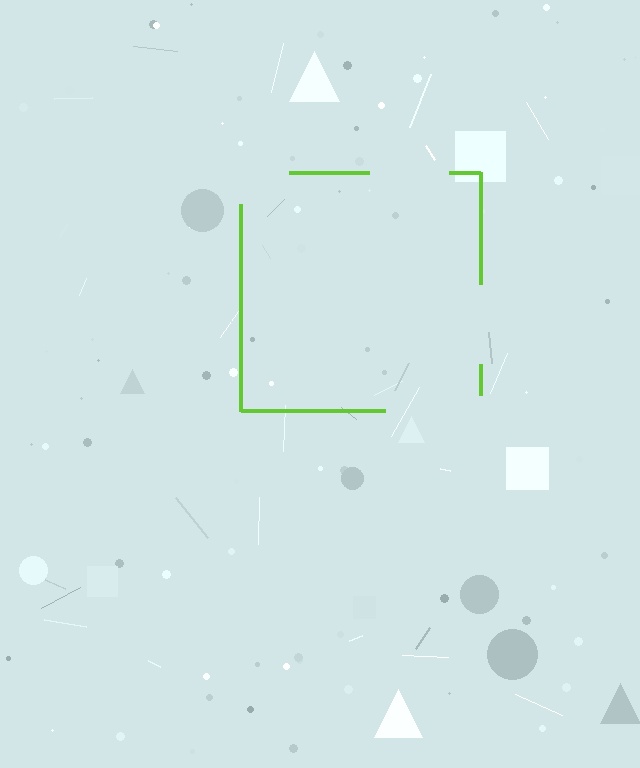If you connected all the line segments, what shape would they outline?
They would outline a square.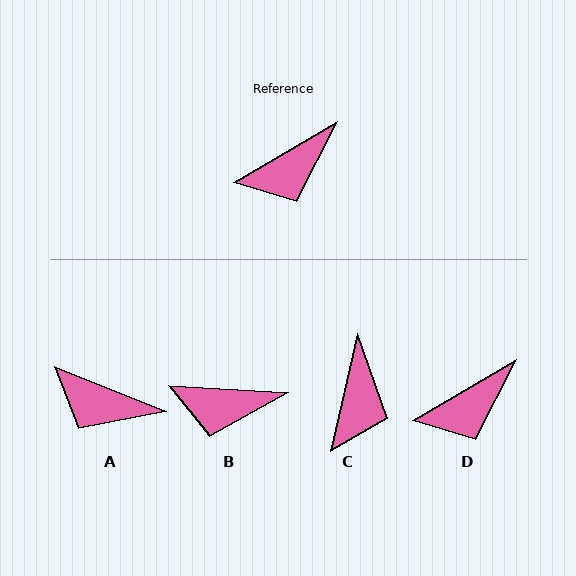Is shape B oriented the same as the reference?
No, it is off by about 34 degrees.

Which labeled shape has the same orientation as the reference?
D.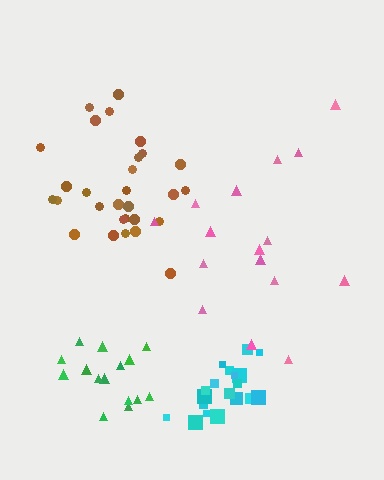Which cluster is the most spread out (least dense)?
Pink.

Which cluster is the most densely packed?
Green.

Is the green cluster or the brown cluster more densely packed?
Green.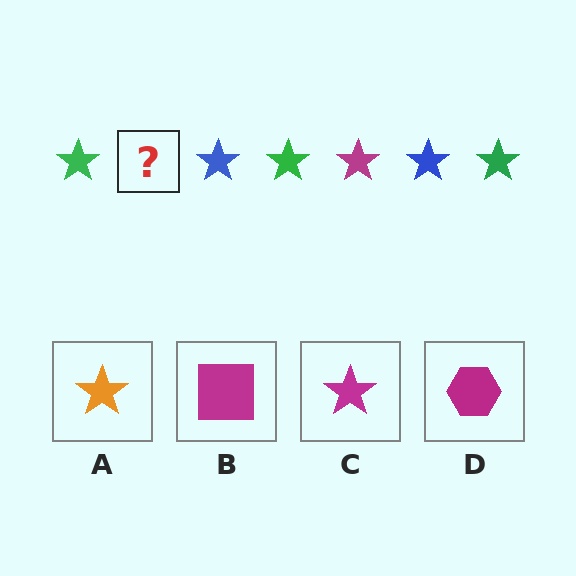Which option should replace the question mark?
Option C.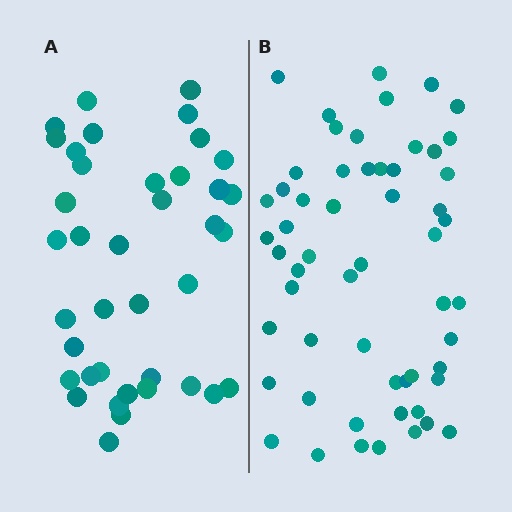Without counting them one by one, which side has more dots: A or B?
Region B (the right region) has more dots.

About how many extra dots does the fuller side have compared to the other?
Region B has approximately 15 more dots than region A.